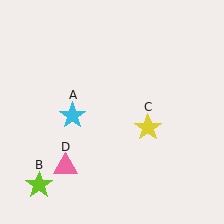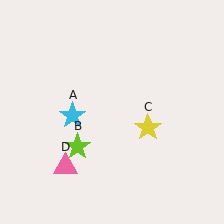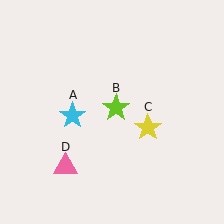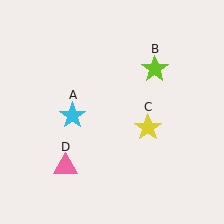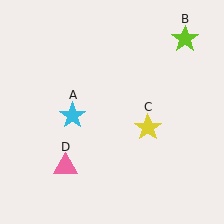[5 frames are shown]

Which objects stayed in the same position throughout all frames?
Cyan star (object A) and yellow star (object C) and pink triangle (object D) remained stationary.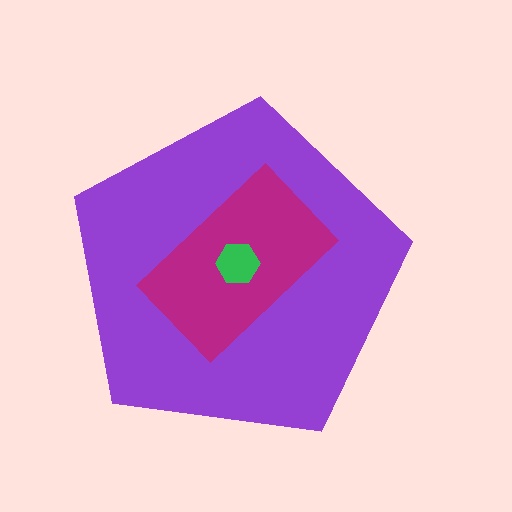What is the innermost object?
The green hexagon.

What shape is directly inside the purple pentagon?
The magenta rectangle.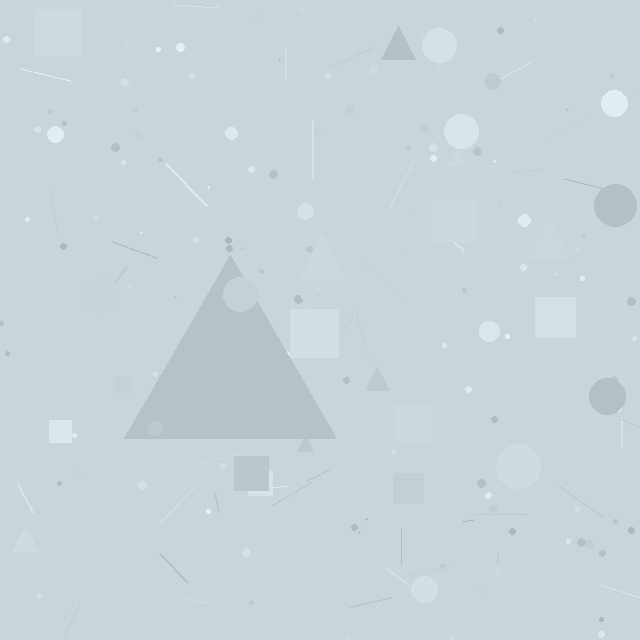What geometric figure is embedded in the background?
A triangle is embedded in the background.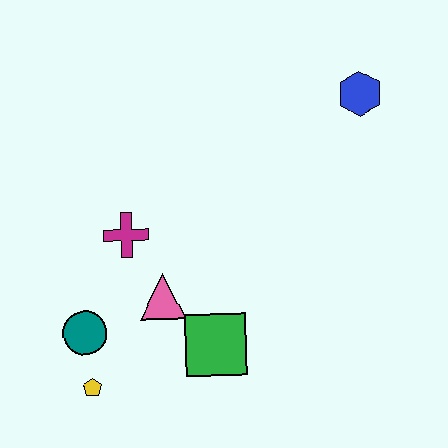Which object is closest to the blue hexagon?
The magenta cross is closest to the blue hexagon.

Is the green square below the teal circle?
Yes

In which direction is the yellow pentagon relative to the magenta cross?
The yellow pentagon is below the magenta cross.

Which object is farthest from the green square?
The blue hexagon is farthest from the green square.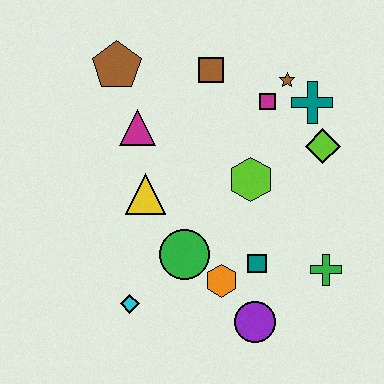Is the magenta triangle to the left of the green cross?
Yes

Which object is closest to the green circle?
The orange hexagon is closest to the green circle.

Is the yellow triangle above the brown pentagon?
No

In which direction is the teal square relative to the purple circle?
The teal square is above the purple circle.